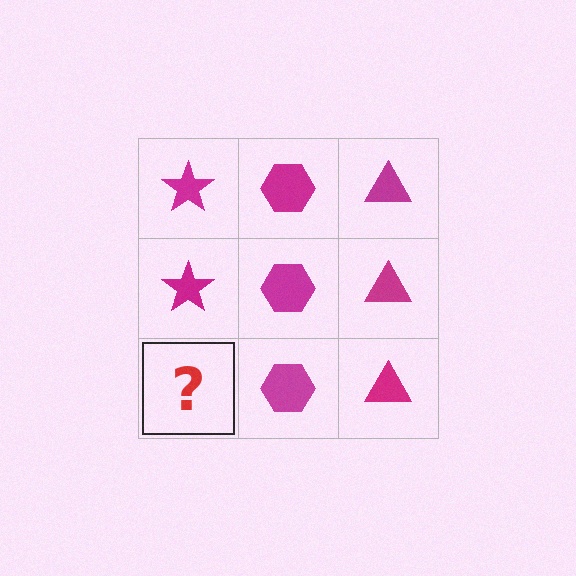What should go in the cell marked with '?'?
The missing cell should contain a magenta star.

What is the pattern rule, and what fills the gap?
The rule is that each column has a consistent shape. The gap should be filled with a magenta star.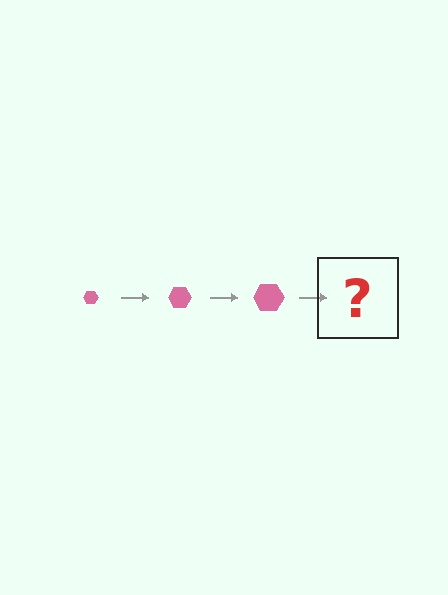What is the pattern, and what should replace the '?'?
The pattern is that the hexagon gets progressively larger each step. The '?' should be a pink hexagon, larger than the previous one.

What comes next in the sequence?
The next element should be a pink hexagon, larger than the previous one.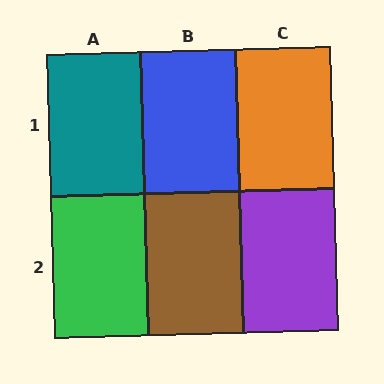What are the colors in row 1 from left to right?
Teal, blue, orange.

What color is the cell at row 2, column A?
Green.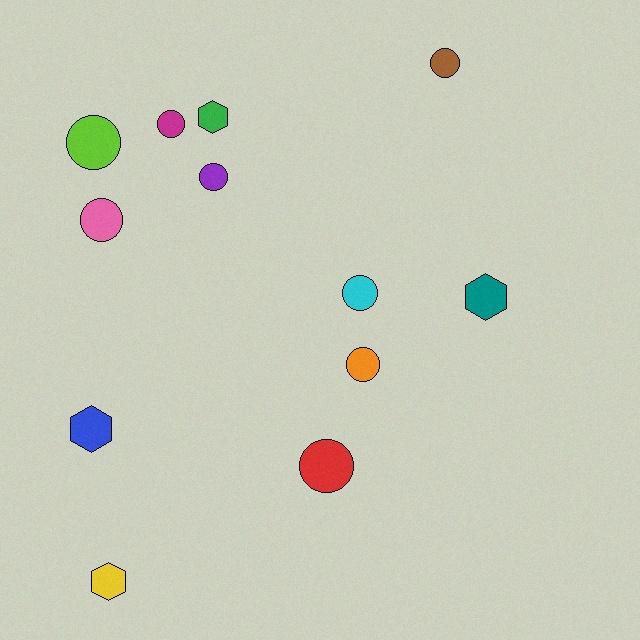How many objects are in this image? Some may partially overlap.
There are 12 objects.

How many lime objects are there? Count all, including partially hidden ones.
There is 1 lime object.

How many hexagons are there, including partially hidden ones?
There are 4 hexagons.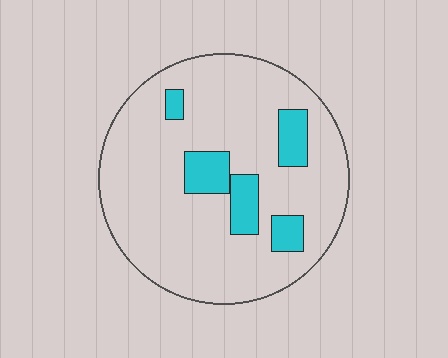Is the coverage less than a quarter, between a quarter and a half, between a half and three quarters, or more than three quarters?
Less than a quarter.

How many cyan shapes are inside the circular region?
5.